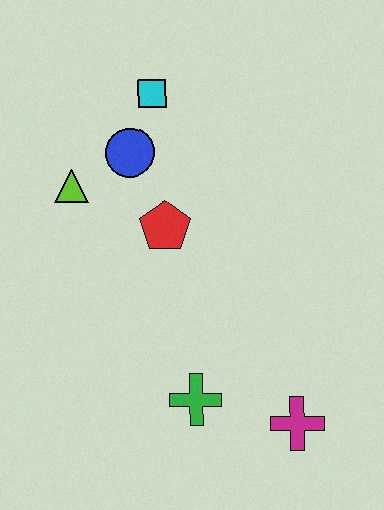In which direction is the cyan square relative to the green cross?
The cyan square is above the green cross.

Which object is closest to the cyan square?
The blue circle is closest to the cyan square.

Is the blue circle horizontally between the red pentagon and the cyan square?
No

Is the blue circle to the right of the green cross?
No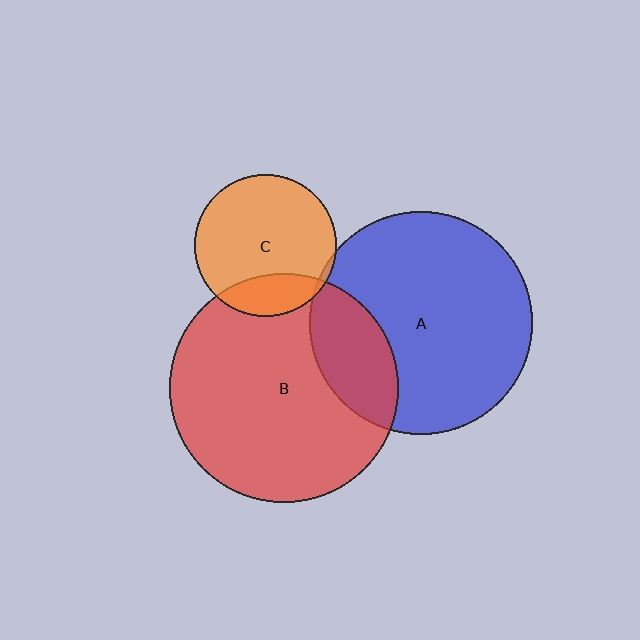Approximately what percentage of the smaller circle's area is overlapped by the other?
Approximately 20%.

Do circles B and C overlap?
Yes.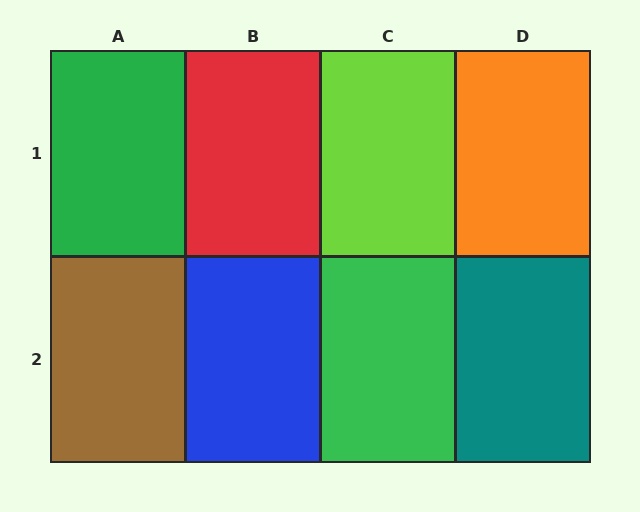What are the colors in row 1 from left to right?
Green, red, lime, orange.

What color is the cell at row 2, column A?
Brown.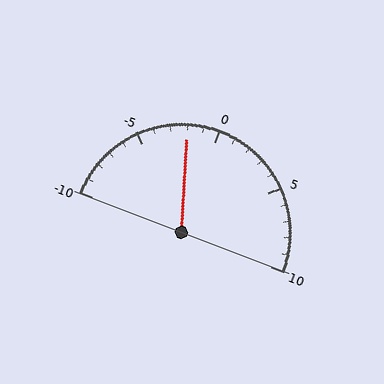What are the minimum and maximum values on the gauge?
The gauge ranges from -10 to 10.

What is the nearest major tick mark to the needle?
The nearest major tick mark is 0.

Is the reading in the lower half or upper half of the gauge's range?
The reading is in the lower half of the range (-10 to 10).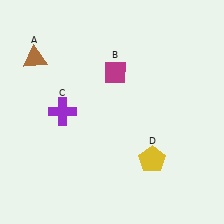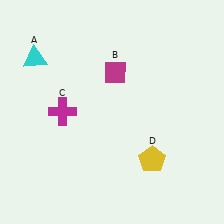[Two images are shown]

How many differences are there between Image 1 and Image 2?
There are 2 differences between the two images.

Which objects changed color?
A changed from brown to cyan. C changed from purple to magenta.